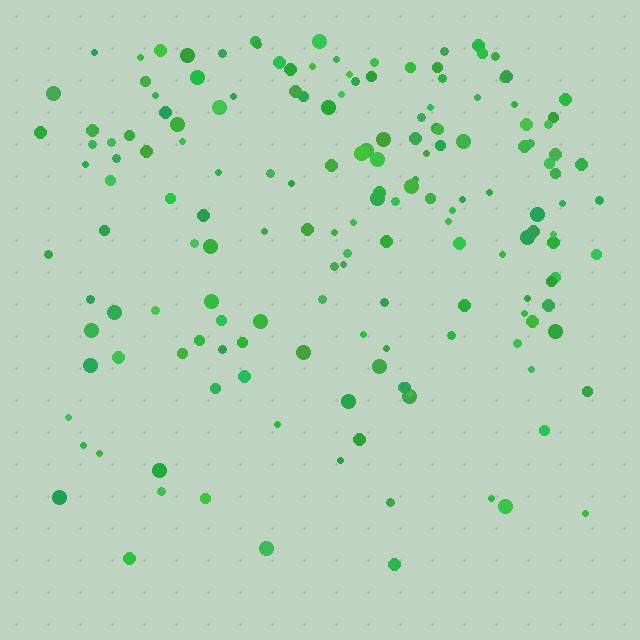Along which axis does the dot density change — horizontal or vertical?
Vertical.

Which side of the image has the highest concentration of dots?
The top.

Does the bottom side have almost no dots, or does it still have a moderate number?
Still a moderate number, just noticeably fewer than the top.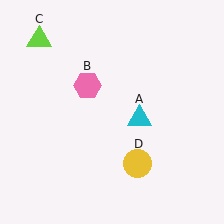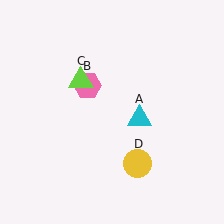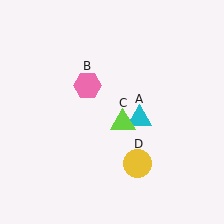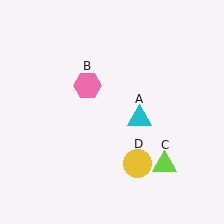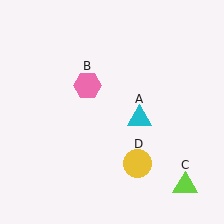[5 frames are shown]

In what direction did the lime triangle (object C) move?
The lime triangle (object C) moved down and to the right.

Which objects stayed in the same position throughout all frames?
Cyan triangle (object A) and pink hexagon (object B) and yellow circle (object D) remained stationary.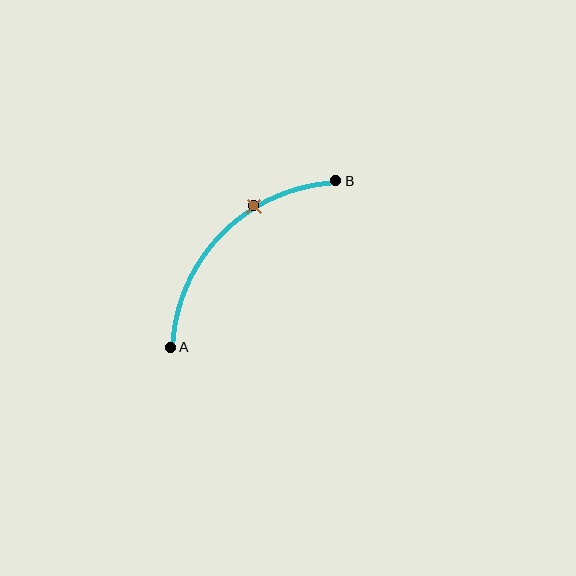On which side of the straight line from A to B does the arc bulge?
The arc bulges above and to the left of the straight line connecting A and B.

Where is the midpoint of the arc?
The arc midpoint is the point on the curve farthest from the straight line joining A and B. It sits above and to the left of that line.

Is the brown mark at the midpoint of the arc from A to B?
No. The brown mark lies on the arc but is closer to endpoint B. The arc midpoint would be at the point on the curve equidistant along the arc from both A and B.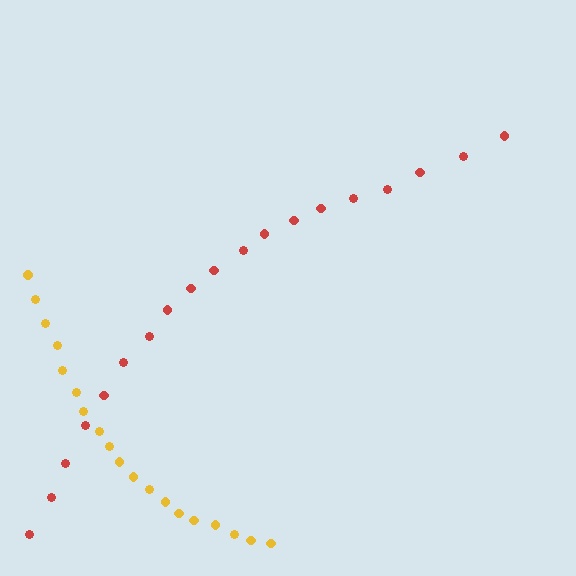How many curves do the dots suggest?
There are 2 distinct paths.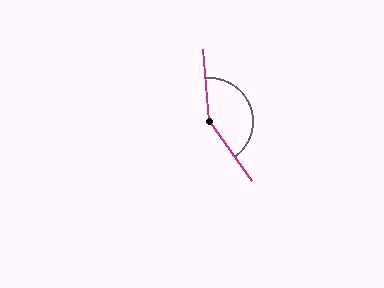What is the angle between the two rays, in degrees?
Approximately 149 degrees.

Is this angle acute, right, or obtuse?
It is obtuse.